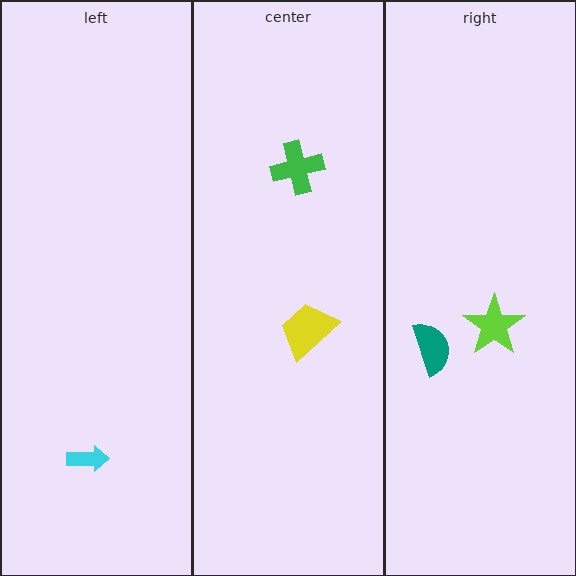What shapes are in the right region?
The lime star, the teal semicircle.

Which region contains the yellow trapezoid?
The center region.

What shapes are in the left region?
The cyan arrow.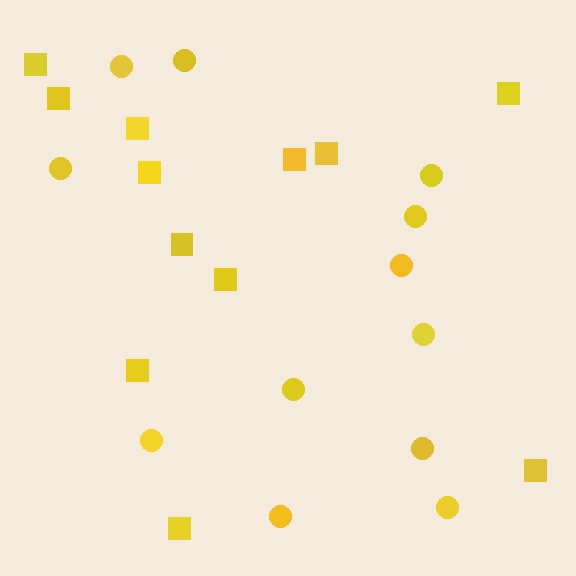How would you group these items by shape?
There are 2 groups: one group of squares (12) and one group of circles (12).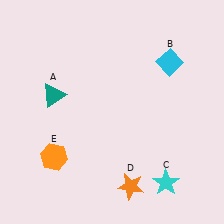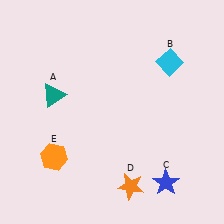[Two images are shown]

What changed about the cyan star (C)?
In Image 1, C is cyan. In Image 2, it changed to blue.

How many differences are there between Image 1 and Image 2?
There is 1 difference between the two images.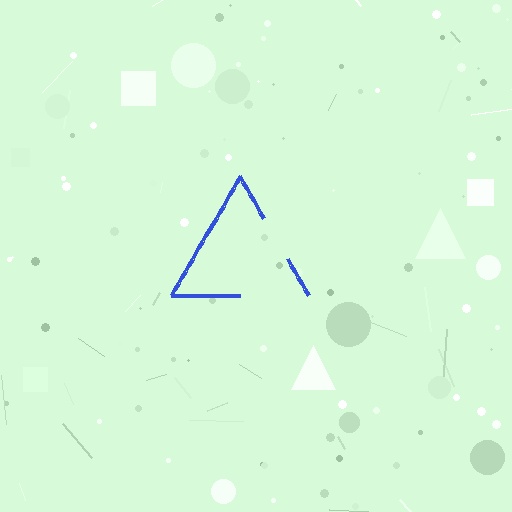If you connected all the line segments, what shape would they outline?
They would outline a triangle.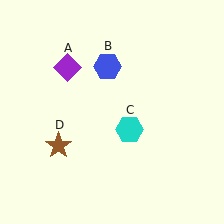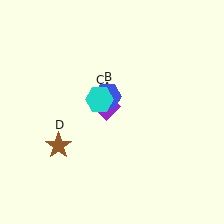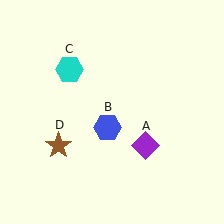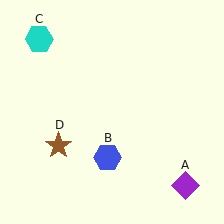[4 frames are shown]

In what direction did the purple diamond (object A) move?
The purple diamond (object A) moved down and to the right.